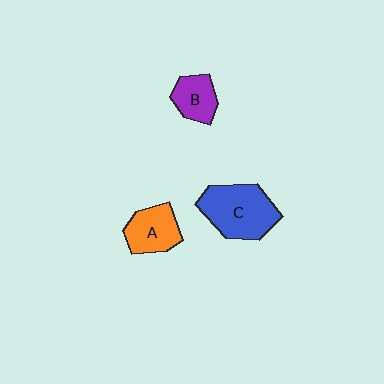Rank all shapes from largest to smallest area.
From largest to smallest: C (blue), A (orange), B (purple).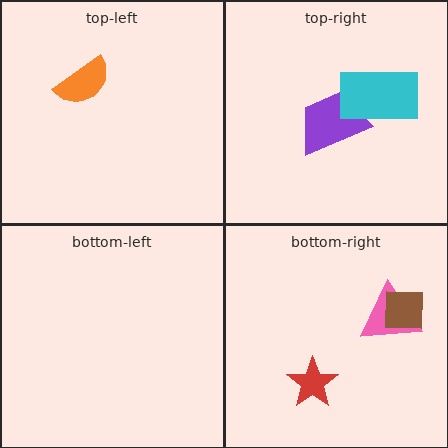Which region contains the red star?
The bottom-right region.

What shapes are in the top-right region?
The purple trapezoid, the cyan rectangle.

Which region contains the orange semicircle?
The top-left region.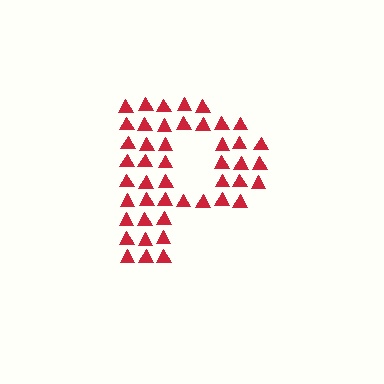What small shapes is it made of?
It is made of small triangles.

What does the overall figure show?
The overall figure shows the letter P.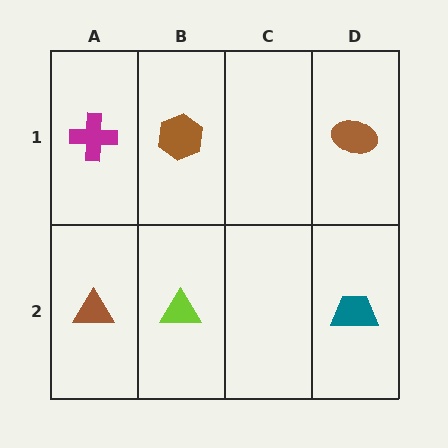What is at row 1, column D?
A brown ellipse.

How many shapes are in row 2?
3 shapes.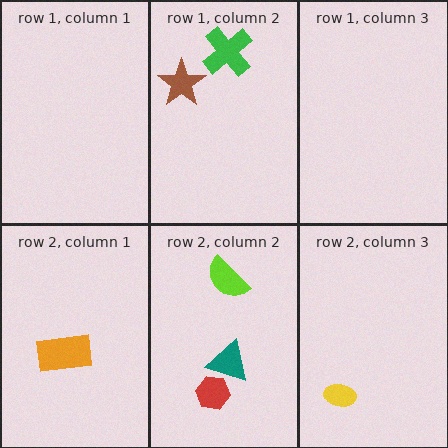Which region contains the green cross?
The row 1, column 2 region.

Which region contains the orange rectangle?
The row 2, column 1 region.